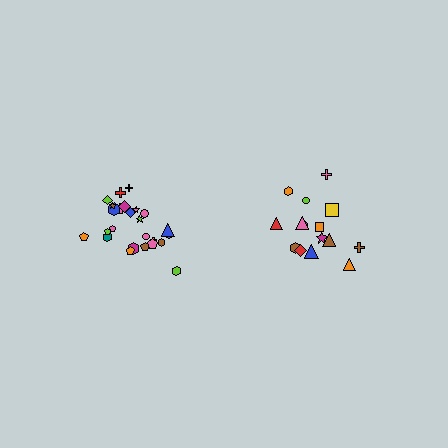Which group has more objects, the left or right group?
The left group.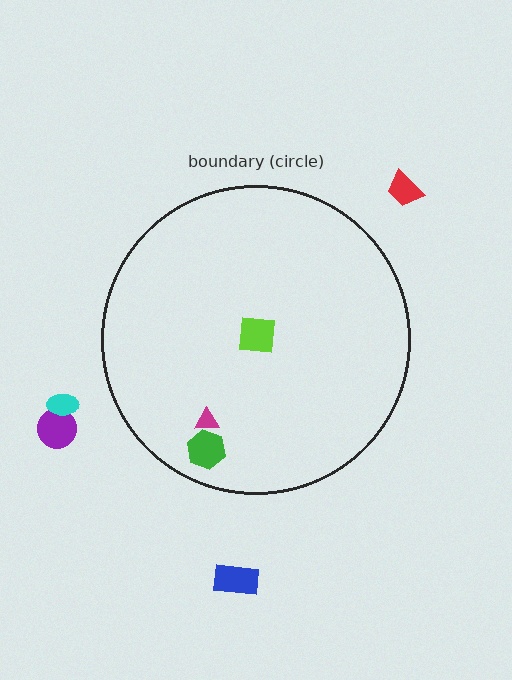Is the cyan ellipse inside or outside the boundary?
Outside.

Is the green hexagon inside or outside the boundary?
Inside.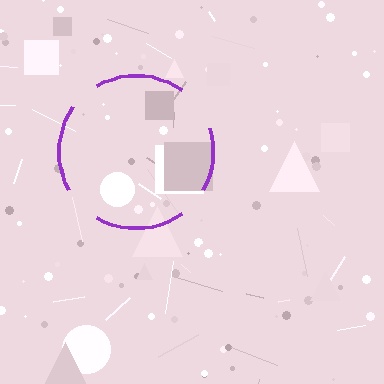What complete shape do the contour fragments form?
The contour fragments form a circle.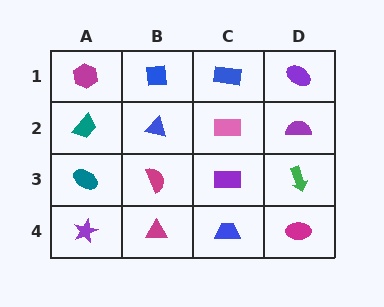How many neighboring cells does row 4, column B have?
3.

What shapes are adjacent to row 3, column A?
A teal trapezoid (row 2, column A), a purple star (row 4, column A), a magenta semicircle (row 3, column B).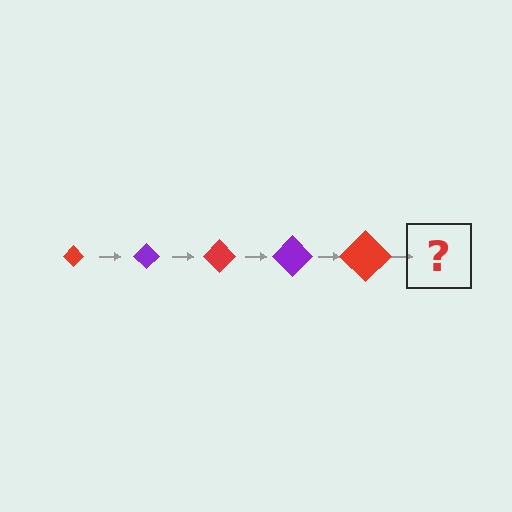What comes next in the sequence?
The next element should be a purple diamond, larger than the previous one.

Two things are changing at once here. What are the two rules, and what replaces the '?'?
The two rules are that the diamond grows larger each step and the color cycles through red and purple. The '?' should be a purple diamond, larger than the previous one.